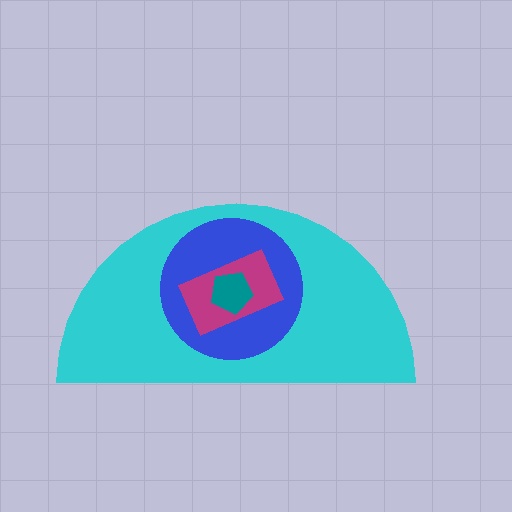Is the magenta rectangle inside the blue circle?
Yes.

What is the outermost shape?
The cyan semicircle.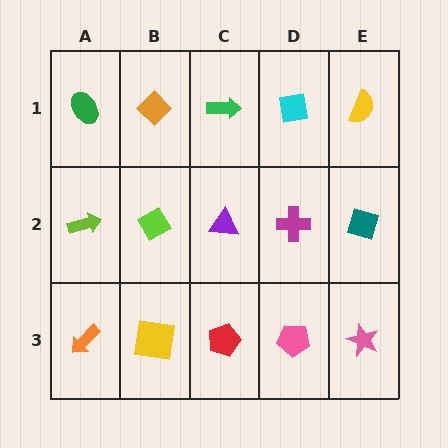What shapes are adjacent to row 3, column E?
A teal diamond (row 2, column E), a pink pentagon (row 3, column D).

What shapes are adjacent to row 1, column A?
A lime arrow (row 2, column A), an orange diamond (row 1, column B).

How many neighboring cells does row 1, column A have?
2.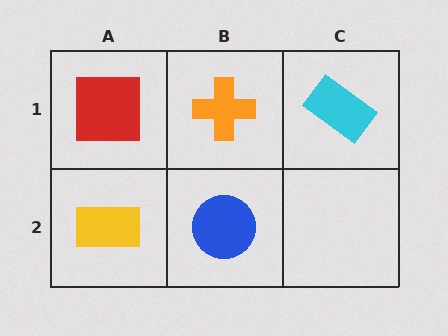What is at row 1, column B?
An orange cross.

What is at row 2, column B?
A blue circle.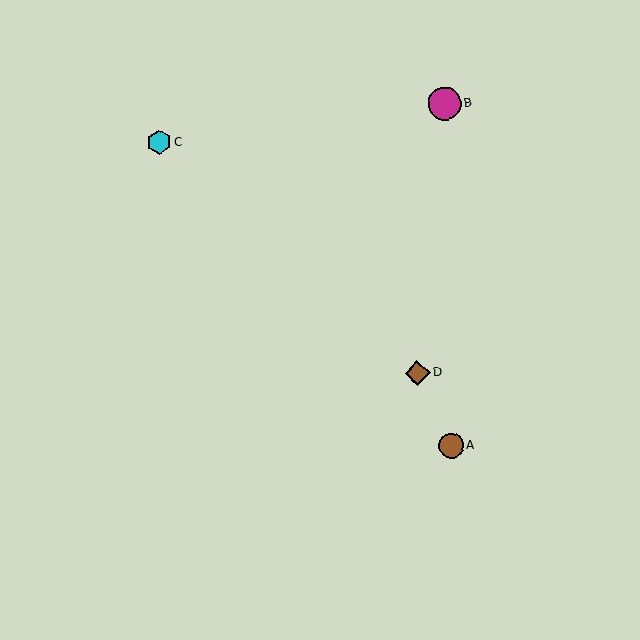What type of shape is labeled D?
Shape D is a brown diamond.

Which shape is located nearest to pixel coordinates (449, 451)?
The brown circle (labeled A) at (451, 446) is nearest to that location.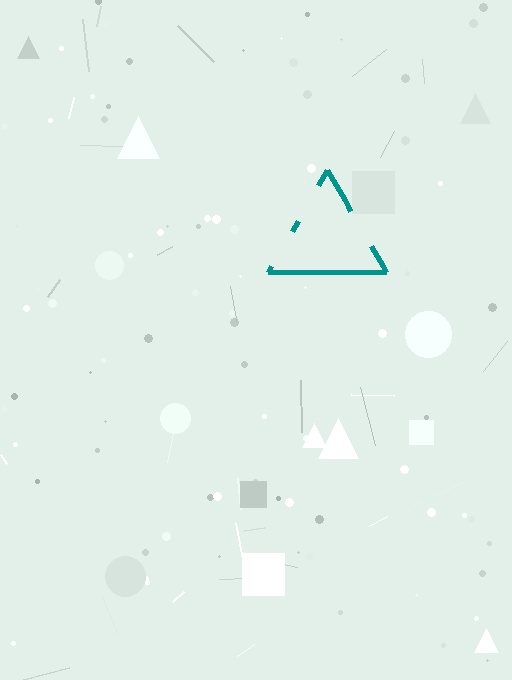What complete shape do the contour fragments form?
The contour fragments form a triangle.